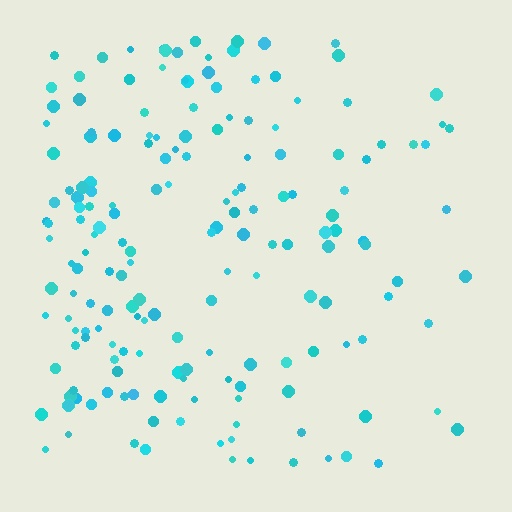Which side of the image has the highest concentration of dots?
The left.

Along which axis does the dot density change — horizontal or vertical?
Horizontal.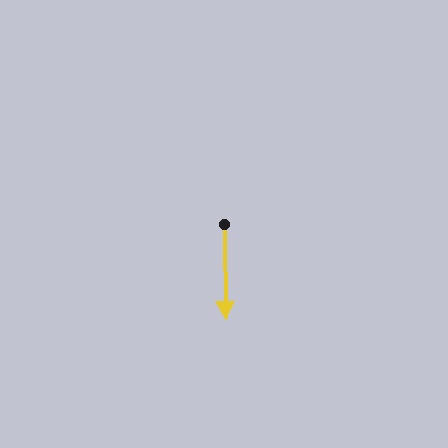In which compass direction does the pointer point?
South.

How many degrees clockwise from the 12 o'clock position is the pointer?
Approximately 179 degrees.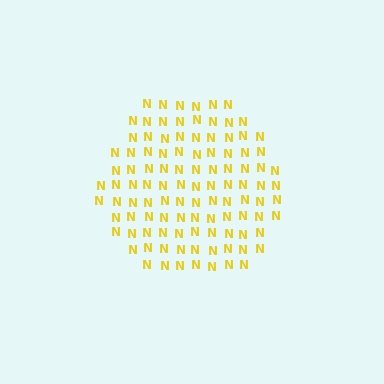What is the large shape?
The large shape is a hexagon.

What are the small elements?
The small elements are letter N's.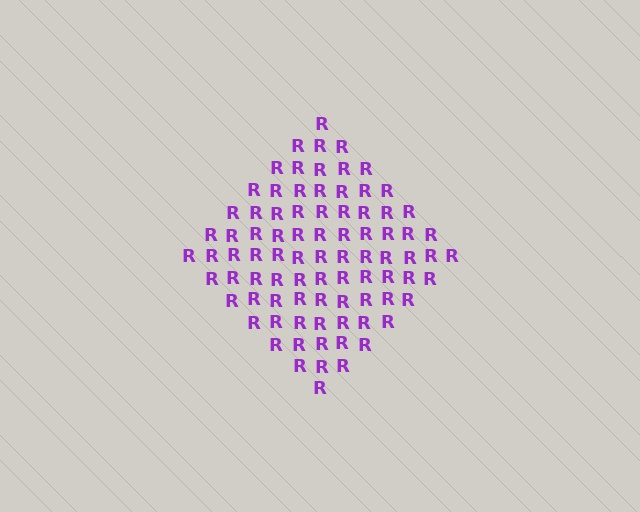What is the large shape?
The large shape is a diamond.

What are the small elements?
The small elements are letter R's.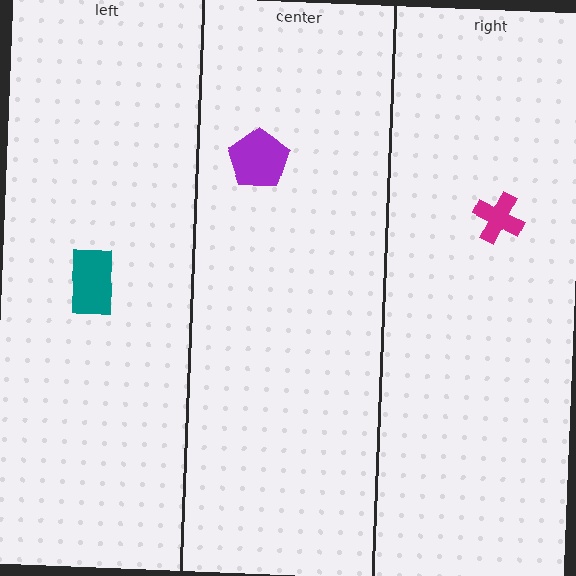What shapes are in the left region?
The teal rectangle.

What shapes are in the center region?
The purple pentagon.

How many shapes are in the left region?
1.